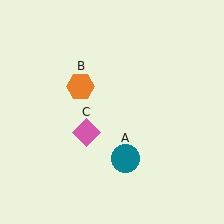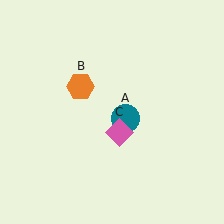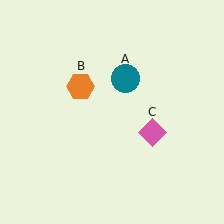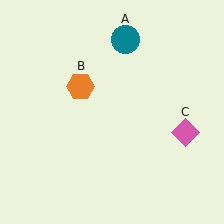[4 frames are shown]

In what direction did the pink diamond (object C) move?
The pink diamond (object C) moved right.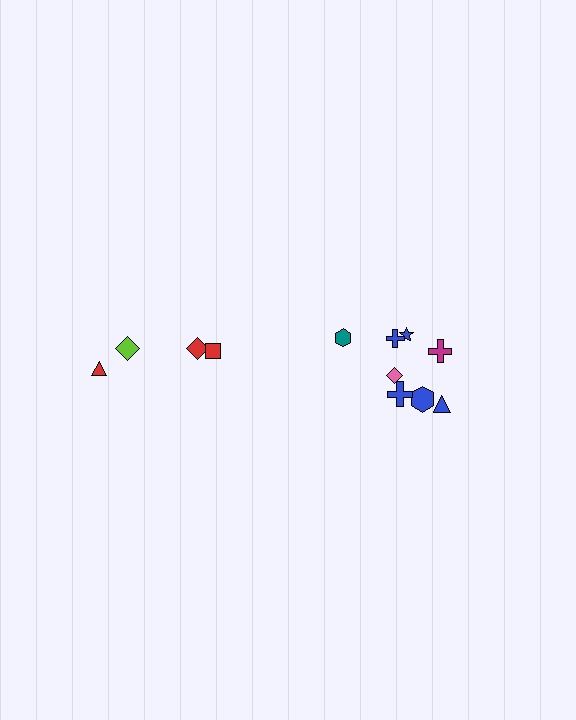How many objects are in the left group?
There are 4 objects.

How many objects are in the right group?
There are 8 objects.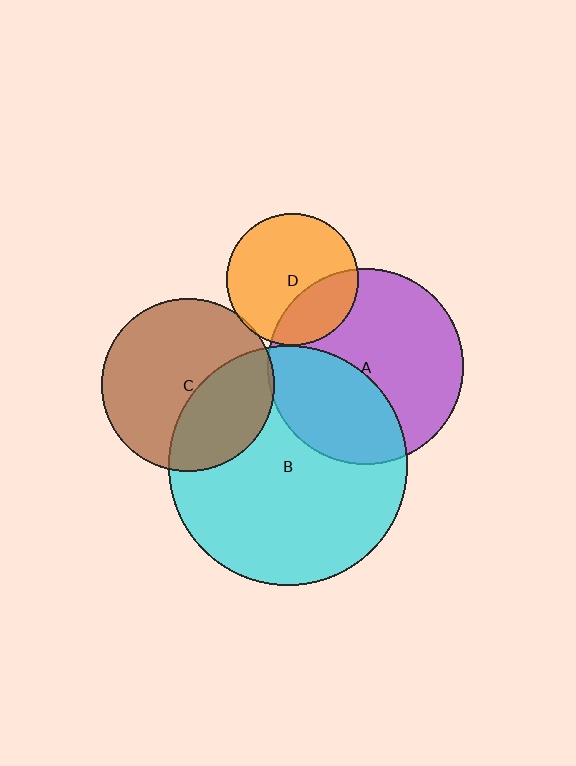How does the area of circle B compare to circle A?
Approximately 1.5 times.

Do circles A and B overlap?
Yes.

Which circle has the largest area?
Circle B (cyan).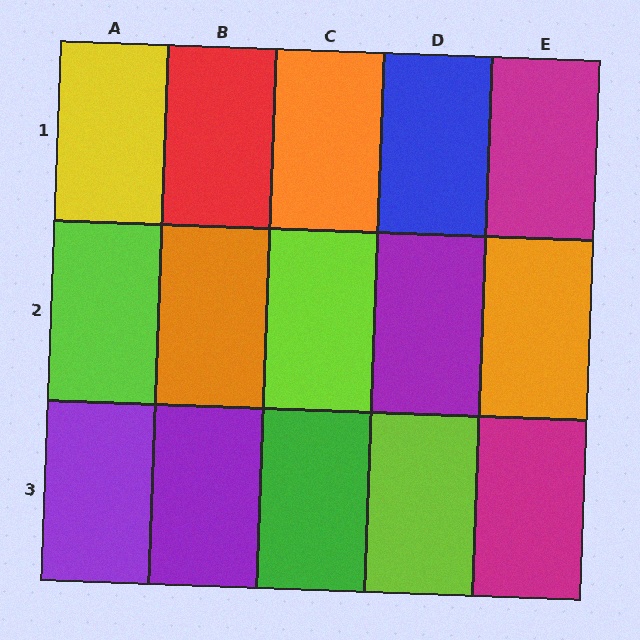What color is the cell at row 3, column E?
Magenta.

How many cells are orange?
3 cells are orange.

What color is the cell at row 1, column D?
Blue.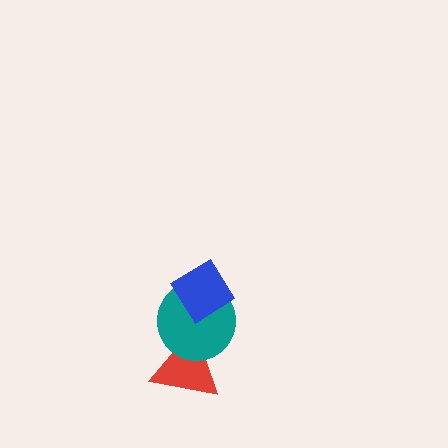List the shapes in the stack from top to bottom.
From top to bottom: the blue diamond, the teal circle, the red triangle.